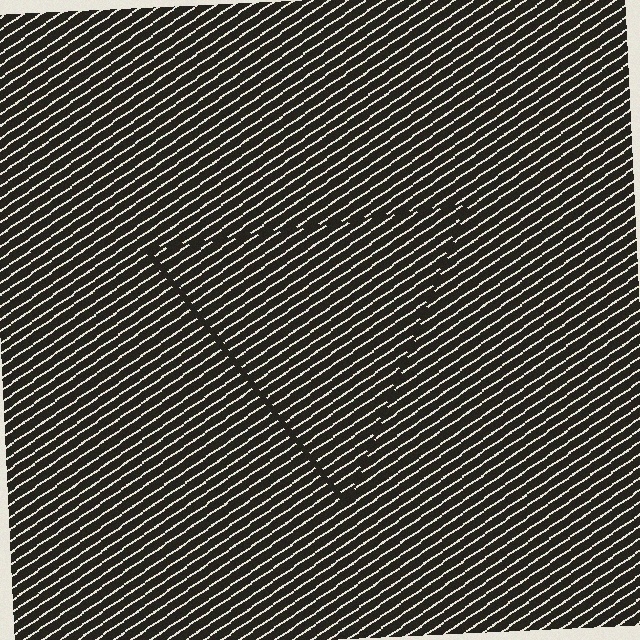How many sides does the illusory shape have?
3 sides — the line-ends trace a triangle.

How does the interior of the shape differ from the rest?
The interior of the shape contains the same grating, shifted by half a period — the contour is defined by the phase discontinuity where line-ends from the inner and outer gratings abut.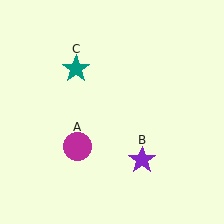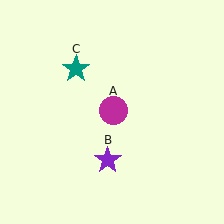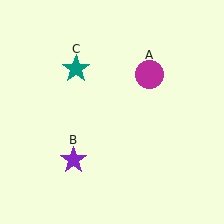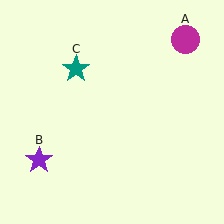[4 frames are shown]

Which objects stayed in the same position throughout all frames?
Teal star (object C) remained stationary.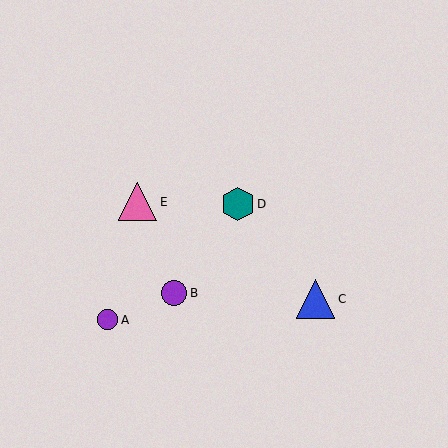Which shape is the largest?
The blue triangle (labeled C) is the largest.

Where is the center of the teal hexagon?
The center of the teal hexagon is at (238, 204).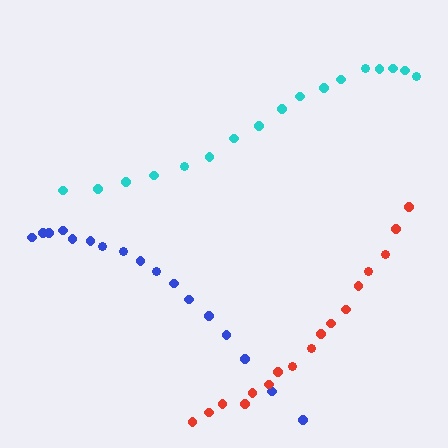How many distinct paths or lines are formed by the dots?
There are 3 distinct paths.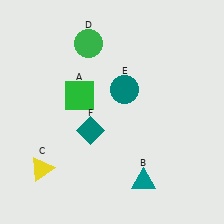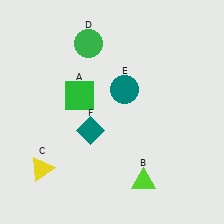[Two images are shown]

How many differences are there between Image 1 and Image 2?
There is 1 difference between the two images.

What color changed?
The triangle (B) changed from teal in Image 1 to lime in Image 2.